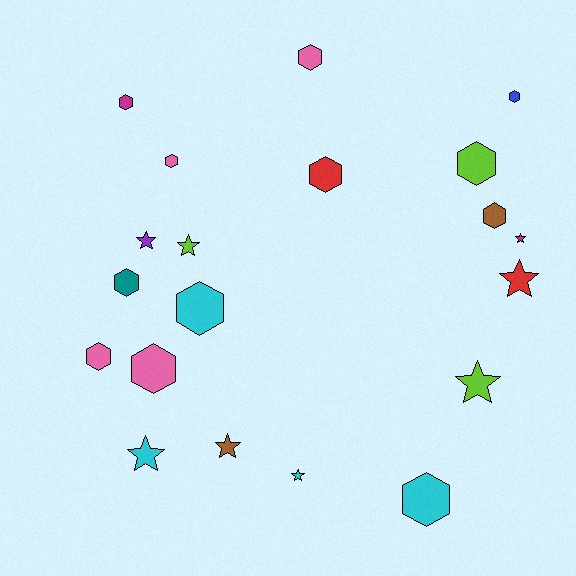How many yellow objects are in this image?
There are no yellow objects.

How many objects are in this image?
There are 20 objects.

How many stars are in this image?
There are 8 stars.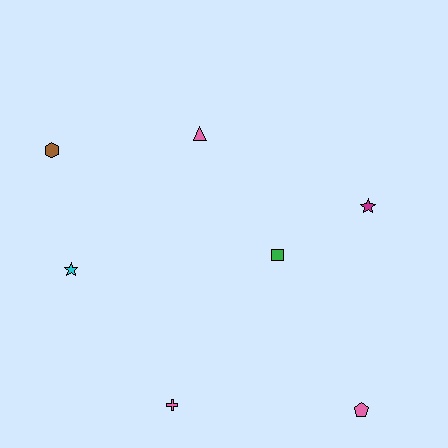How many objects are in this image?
There are 7 objects.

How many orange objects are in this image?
There are no orange objects.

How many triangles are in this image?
There is 1 triangle.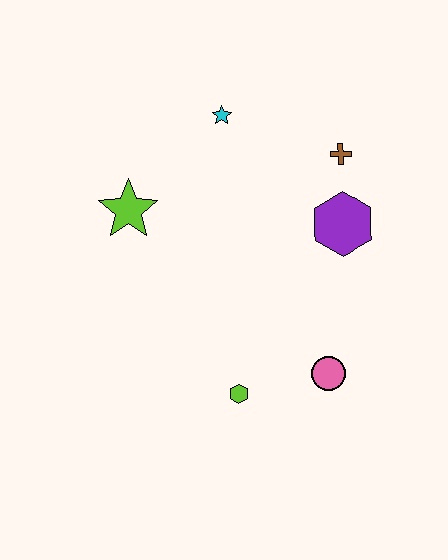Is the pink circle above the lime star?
No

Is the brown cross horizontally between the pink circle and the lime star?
No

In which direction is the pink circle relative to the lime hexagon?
The pink circle is to the right of the lime hexagon.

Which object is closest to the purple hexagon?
The brown cross is closest to the purple hexagon.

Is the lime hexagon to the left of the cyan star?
No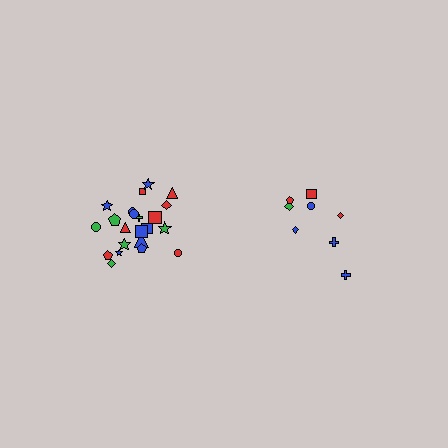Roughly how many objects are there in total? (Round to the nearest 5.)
Roughly 30 objects in total.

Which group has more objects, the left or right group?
The left group.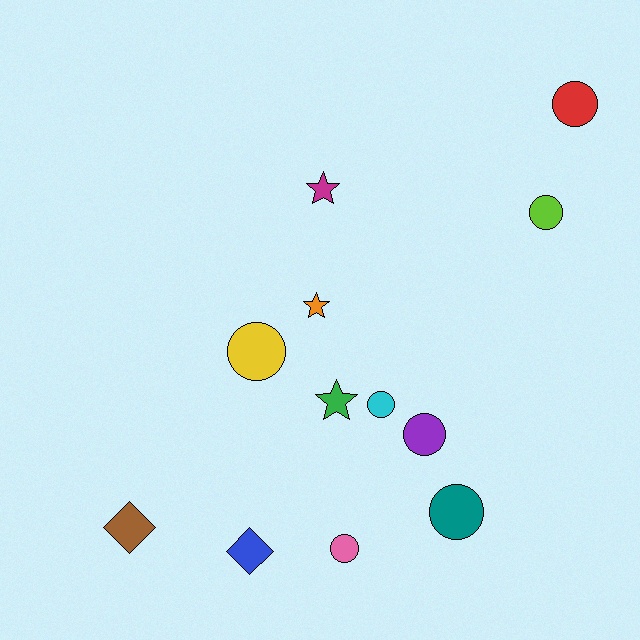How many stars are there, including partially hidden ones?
There are 3 stars.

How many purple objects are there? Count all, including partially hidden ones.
There is 1 purple object.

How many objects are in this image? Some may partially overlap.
There are 12 objects.